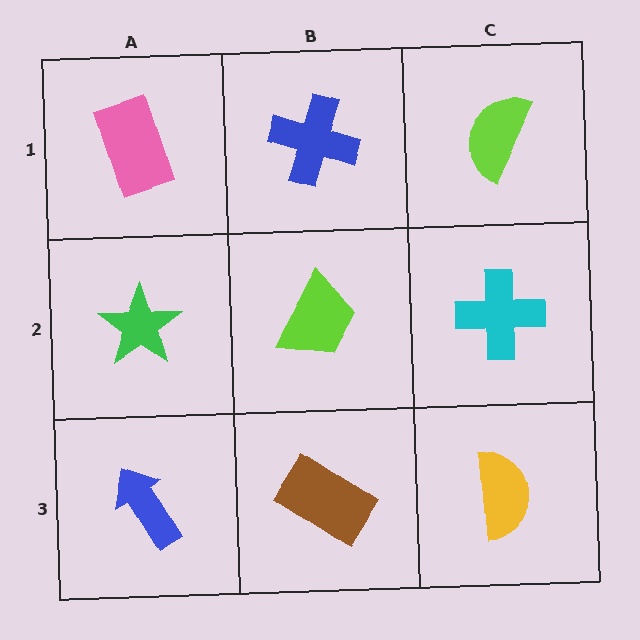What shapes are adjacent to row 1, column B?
A lime trapezoid (row 2, column B), a pink rectangle (row 1, column A), a lime semicircle (row 1, column C).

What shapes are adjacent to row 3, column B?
A lime trapezoid (row 2, column B), a blue arrow (row 3, column A), a yellow semicircle (row 3, column C).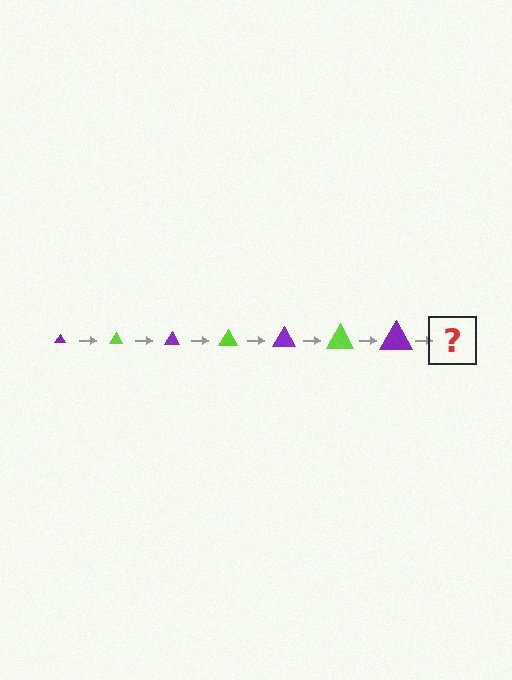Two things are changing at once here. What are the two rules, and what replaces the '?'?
The two rules are that the triangle grows larger each step and the color cycles through purple and lime. The '?' should be a lime triangle, larger than the previous one.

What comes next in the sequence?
The next element should be a lime triangle, larger than the previous one.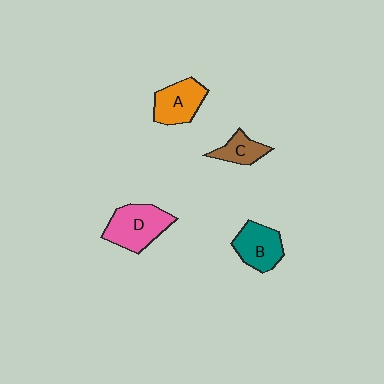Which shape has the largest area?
Shape D (pink).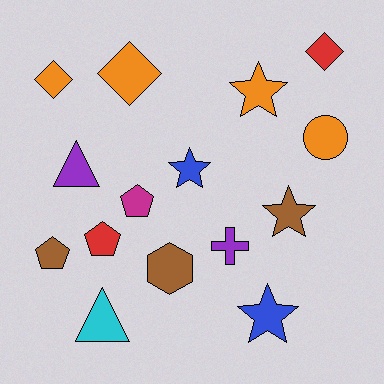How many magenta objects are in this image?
There is 1 magenta object.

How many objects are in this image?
There are 15 objects.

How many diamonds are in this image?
There are 3 diamonds.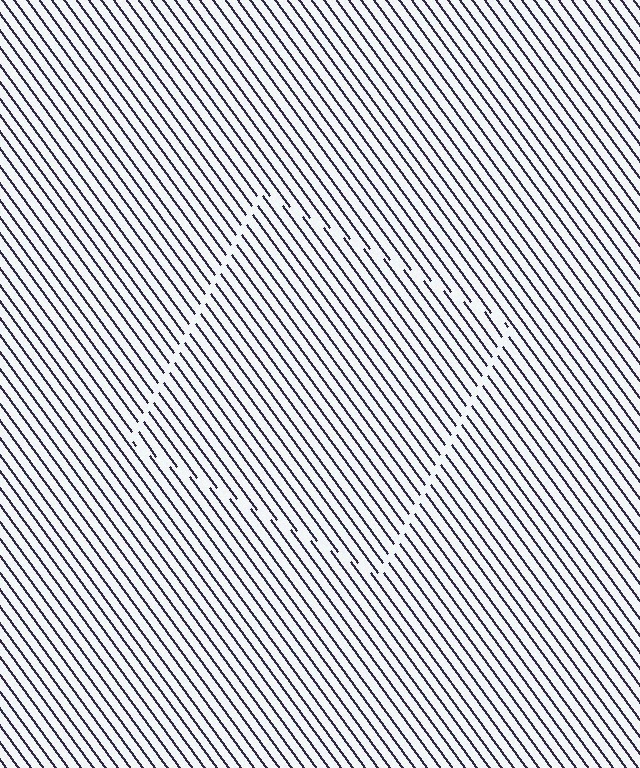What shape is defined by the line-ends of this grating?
An illusory square. The interior of the shape contains the same grating, shifted by half a period — the contour is defined by the phase discontinuity where line-ends from the inner and outer gratings abut.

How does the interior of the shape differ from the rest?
The interior of the shape contains the same grating, shifted by half a period — the contour is defined by the phase discontinuity where line-ends from the inner and outer gratings abut.